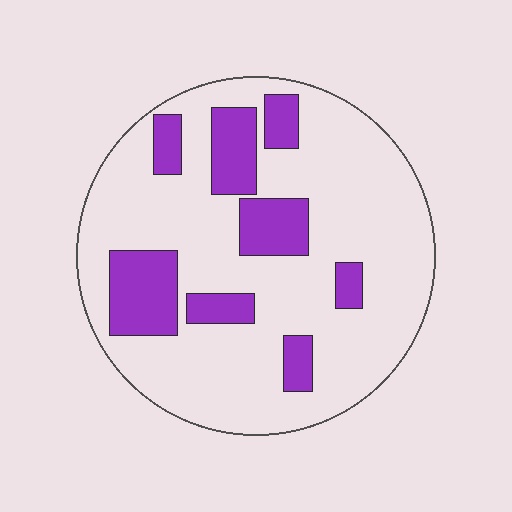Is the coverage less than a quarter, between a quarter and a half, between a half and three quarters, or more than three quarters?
Less than a quarter.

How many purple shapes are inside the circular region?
8.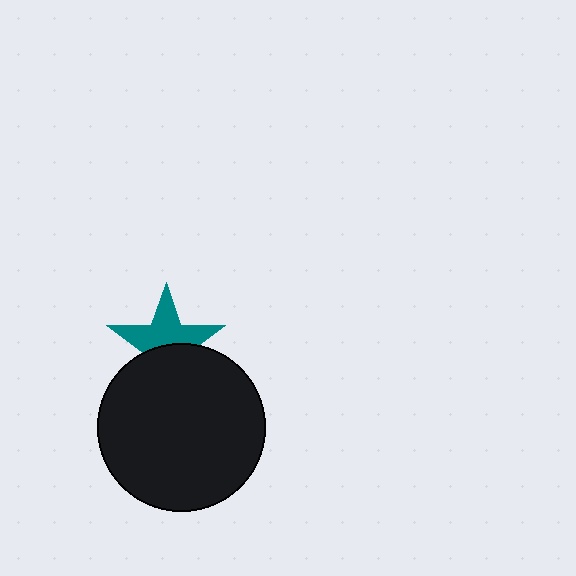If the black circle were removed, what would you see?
You would see the complete teal star.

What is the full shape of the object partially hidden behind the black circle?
The partially hidden object is a teal star.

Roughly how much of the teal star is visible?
About half of it is visible (roughly 55%).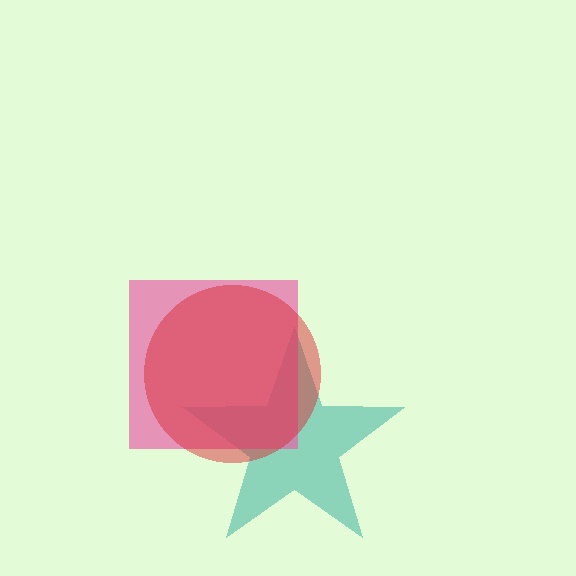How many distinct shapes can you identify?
There are 3 distinct shapes: a teal star, a pink square, a red circle.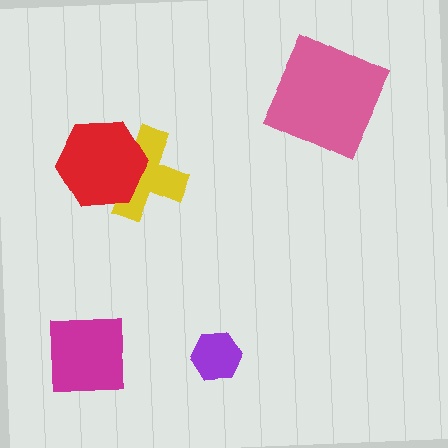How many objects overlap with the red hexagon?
1 object overlaps with the red hexagon.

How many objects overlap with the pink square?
0 objects overlap with the pink square.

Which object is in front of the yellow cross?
The red hexagon is in front of the yellow cross.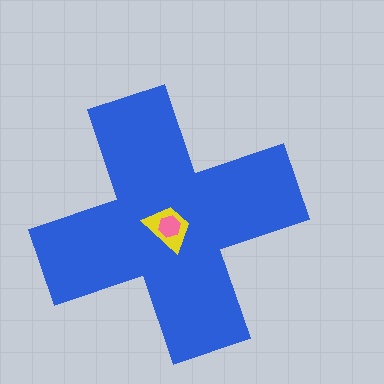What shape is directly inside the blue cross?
The yellow trapezoid.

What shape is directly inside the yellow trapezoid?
The pink hexagon.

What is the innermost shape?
The pink hexagon.